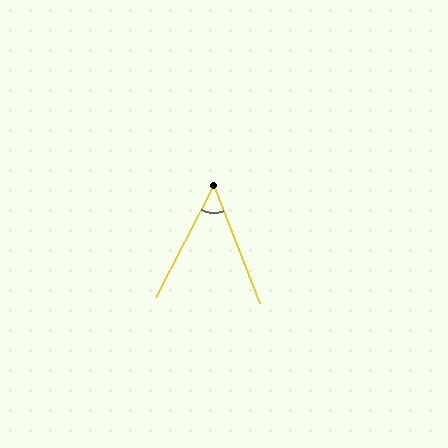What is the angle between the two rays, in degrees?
Approximately 49 degrees.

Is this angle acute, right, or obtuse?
It is acute.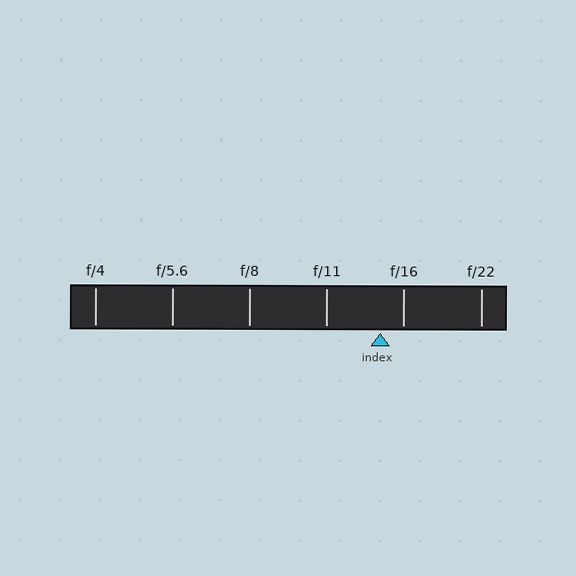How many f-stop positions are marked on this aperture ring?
There are 6 f-stop positions marked.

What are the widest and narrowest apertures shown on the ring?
The widest aperture shown is f/4 and the narrowest is f/22.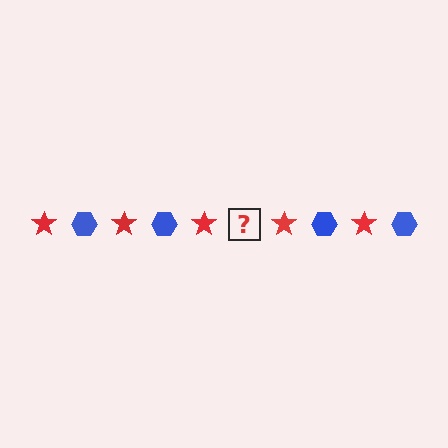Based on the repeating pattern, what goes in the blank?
The blank should be a blue hexagon.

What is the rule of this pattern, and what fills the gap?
The rule is that the pattern alternates between red star and blue hexagon. The gap should be filled with a blue hexagon.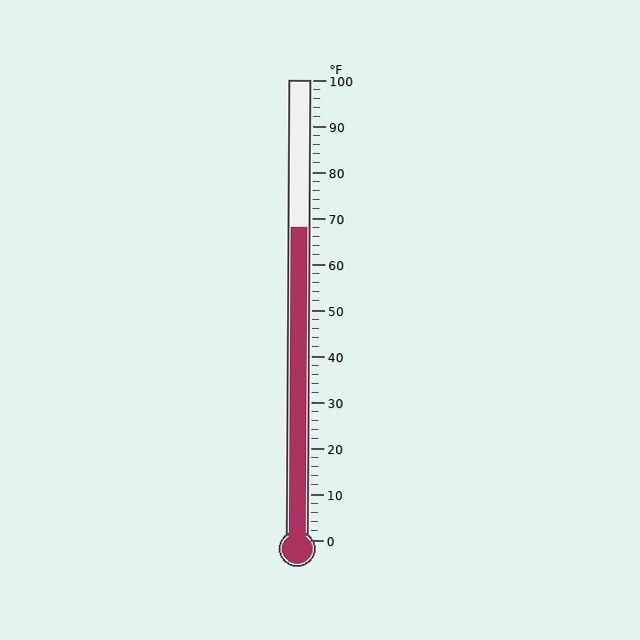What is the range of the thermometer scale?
The thermometer scale ranges from 0°F to 100°F.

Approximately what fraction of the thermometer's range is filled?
The thermometer is filled to approximately 70% of its range.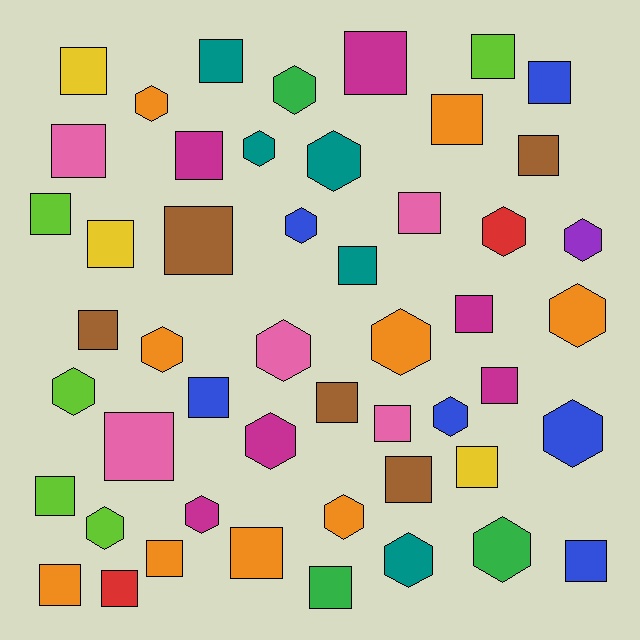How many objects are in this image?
There are 50 objects.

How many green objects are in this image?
There are 3 green objects.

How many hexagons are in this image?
There are 20 hexagons.